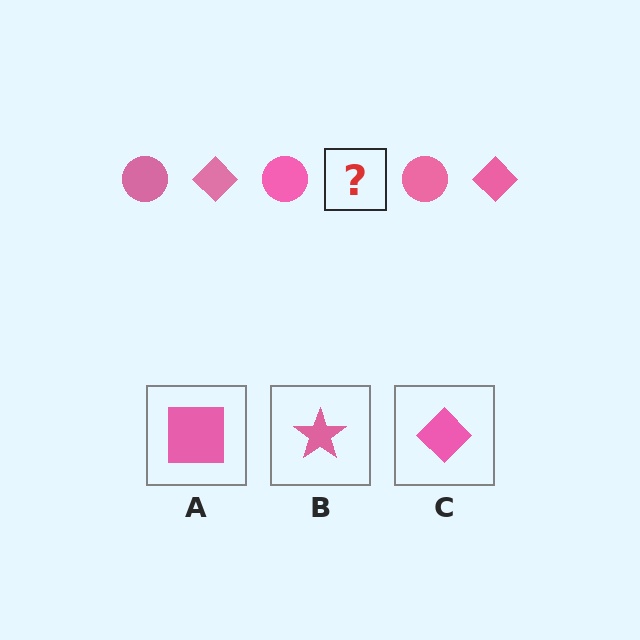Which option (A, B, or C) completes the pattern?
C.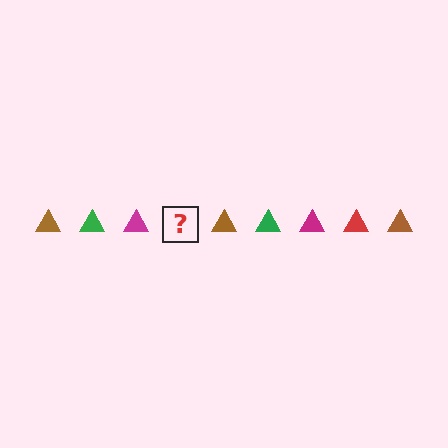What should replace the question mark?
The question mark should be replaced with a red triangle.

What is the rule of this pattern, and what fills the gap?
The rule is that the pattern cycles through brown, green, magenta, red triangles. The gap should be filled with a red triangle.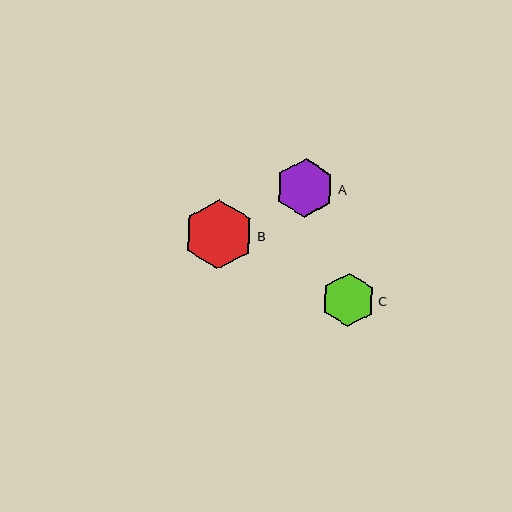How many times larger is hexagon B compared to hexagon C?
Hexagon B is approximately 1.3 times the size of hexagon C.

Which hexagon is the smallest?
Hexagon C is the smallest with a size of approximately 53 pixels.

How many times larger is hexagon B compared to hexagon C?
Hexagon B is approximately 1.3 times the size of hexagon C.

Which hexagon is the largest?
Hexagon B is the largest with a size of approximately 70 pixels.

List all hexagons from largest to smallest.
From largest to smallest: B, A, C.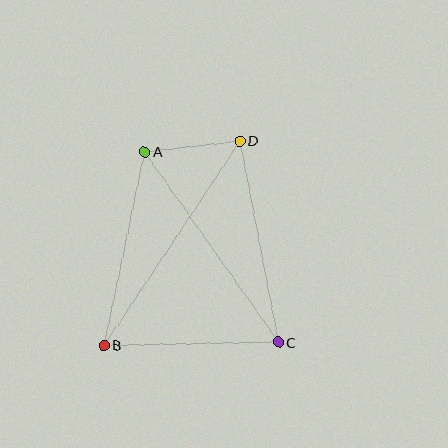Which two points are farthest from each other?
Points B and D are farthest from each other.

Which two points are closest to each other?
Points A and D are closest to each other.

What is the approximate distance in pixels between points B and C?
The distance between B and C is approximately 174 pixels.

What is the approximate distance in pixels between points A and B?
The distance between A and B is approximately 198 pixels.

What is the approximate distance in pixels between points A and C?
The distance between A and C is approximately 232 pixels.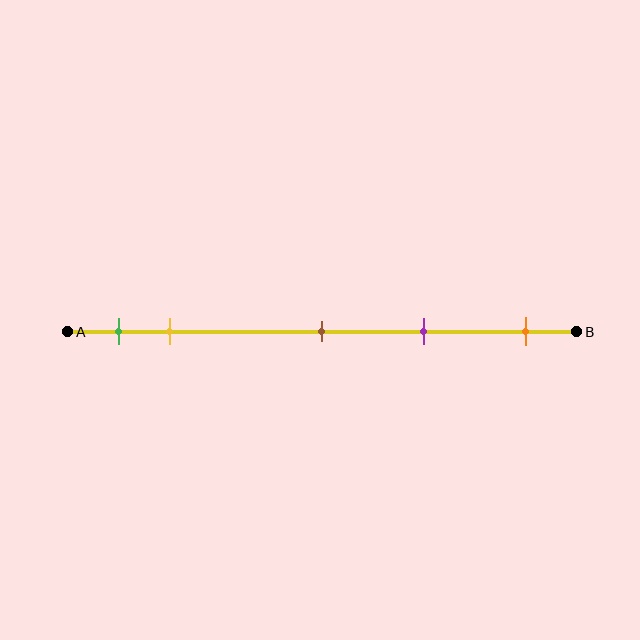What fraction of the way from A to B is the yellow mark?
The yellow mark is approximately 20% (0.2) of the way from A to B.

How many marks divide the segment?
There are 5 marks dividing the segment.